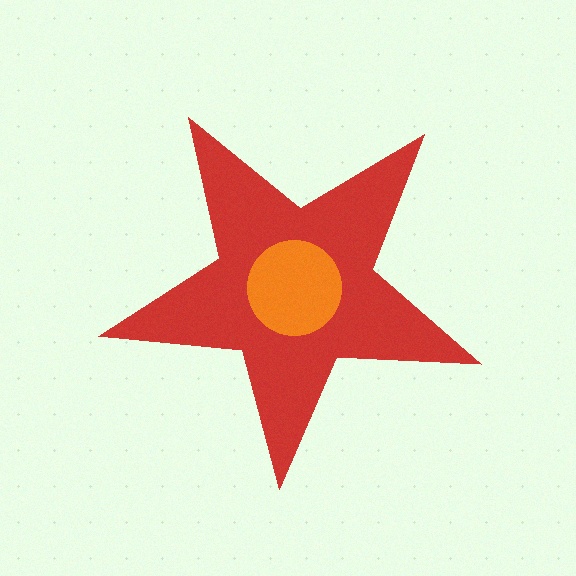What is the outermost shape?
The red star.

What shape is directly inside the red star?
The orange circle.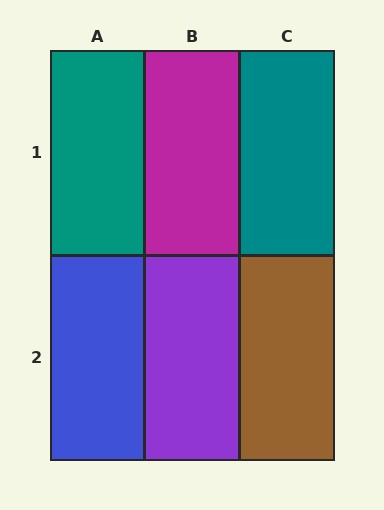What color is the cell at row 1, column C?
Teal.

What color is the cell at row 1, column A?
Teal.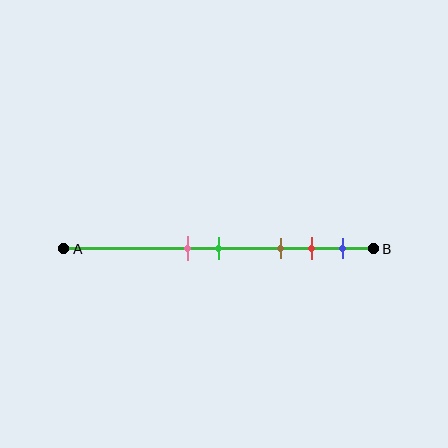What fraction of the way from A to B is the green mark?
The green mark is approximately 50% (0.5) of the way from A to B.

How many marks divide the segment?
There are 5 marks dividing the segment.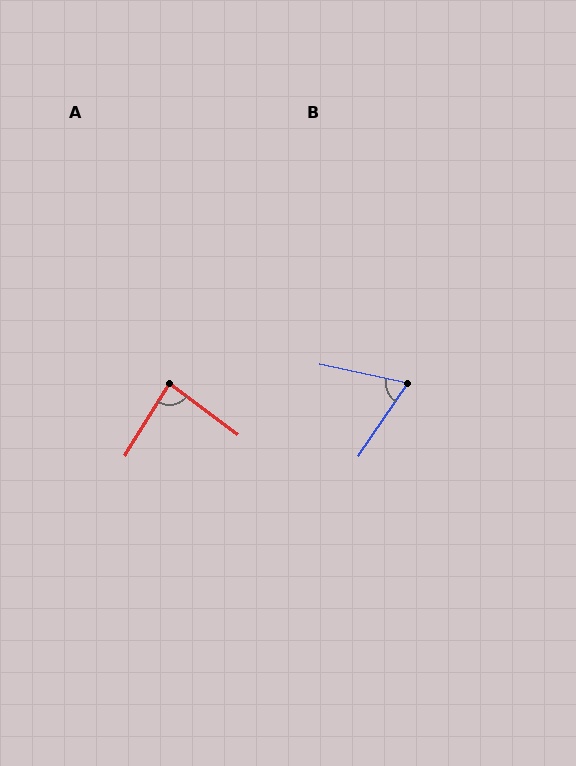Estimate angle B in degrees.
Approximately 68 degrees.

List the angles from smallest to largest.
B (68°), A (85°).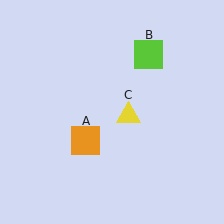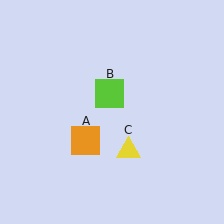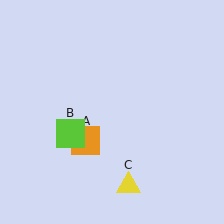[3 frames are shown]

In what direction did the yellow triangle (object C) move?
The yellow triangle (object C) moved down.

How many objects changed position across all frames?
2 objects changed position: lime square (object B), yellow triangle (object C).